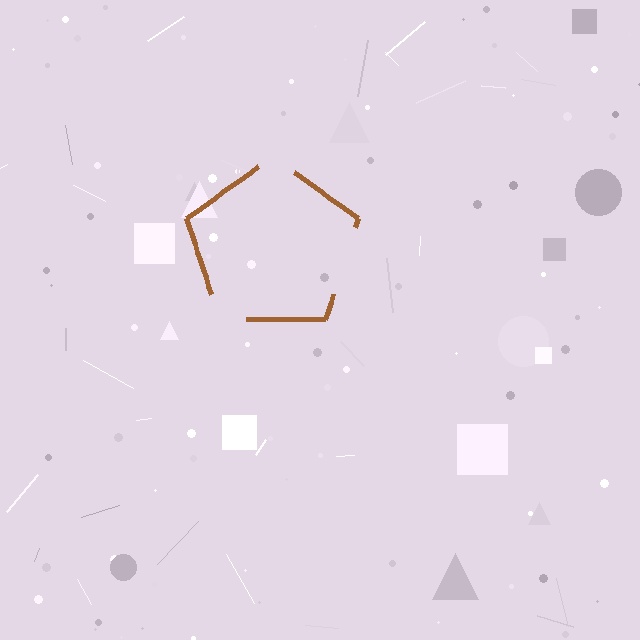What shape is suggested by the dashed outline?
The dashed outline suggests a pentagon.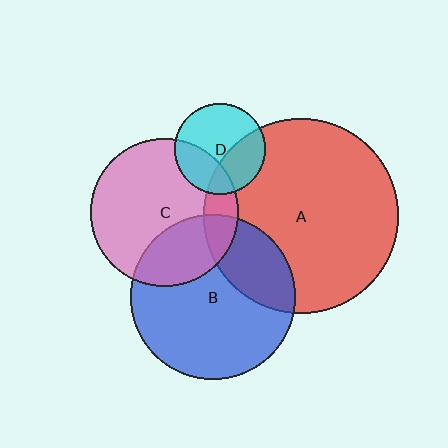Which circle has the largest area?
Circle A (red).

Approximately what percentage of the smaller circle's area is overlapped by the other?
Approximately 15%.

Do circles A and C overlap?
Yes.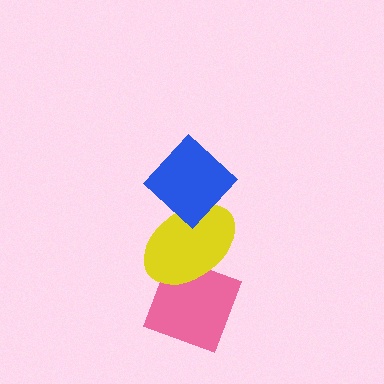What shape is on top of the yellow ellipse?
The blue diamond is on top of the yellow ellipse.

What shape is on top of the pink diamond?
The yellow ellipse is on top of the pink diamond.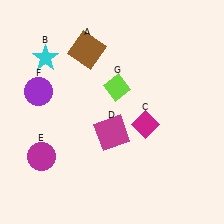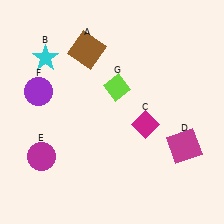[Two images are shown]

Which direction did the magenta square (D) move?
The magenta square (D) moved right.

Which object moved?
The magenta square (D) moved right.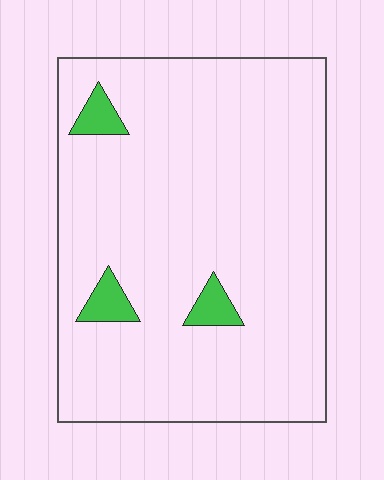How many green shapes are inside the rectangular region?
3.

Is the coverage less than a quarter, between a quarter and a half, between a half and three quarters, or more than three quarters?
Less than a quarter.